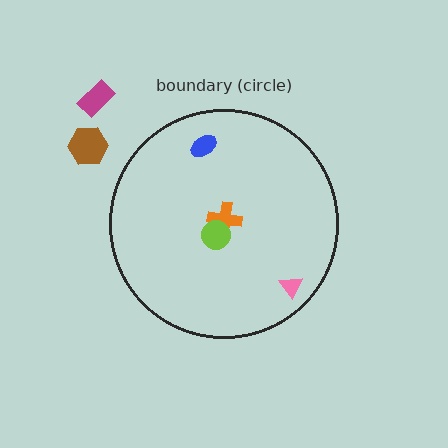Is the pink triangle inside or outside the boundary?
Inside.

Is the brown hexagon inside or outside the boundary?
Outside.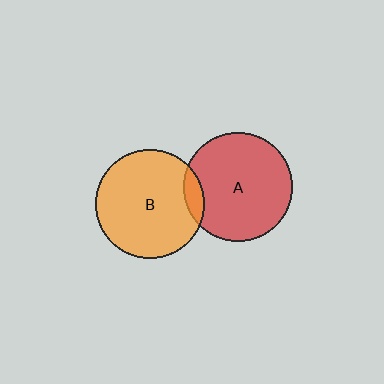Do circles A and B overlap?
Yes.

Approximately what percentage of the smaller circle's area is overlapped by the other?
Approximately 10%.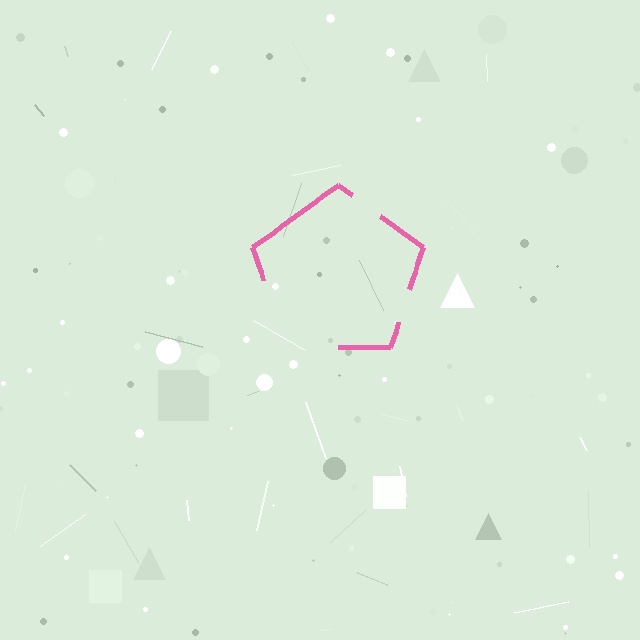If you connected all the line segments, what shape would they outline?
They would outline a pentagon.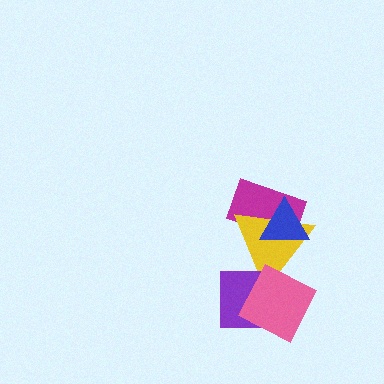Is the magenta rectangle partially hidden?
Yes, it is partially covered by another shape.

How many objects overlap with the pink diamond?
2 objects overlap with the pink diamond.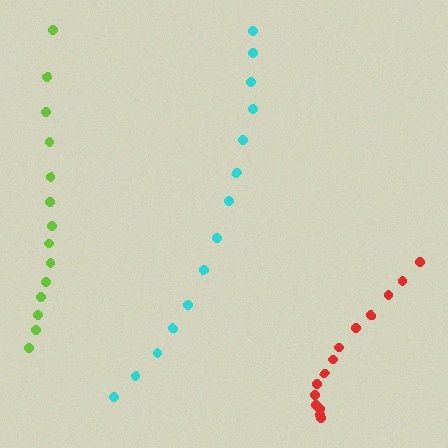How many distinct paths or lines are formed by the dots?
There are 3 distinct paths.